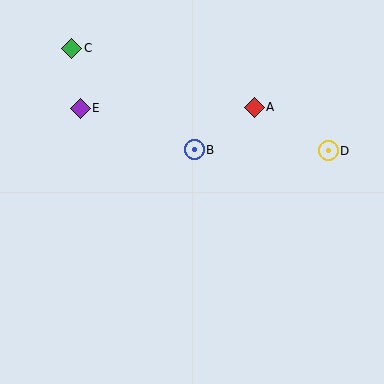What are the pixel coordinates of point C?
Point C is at (72, 48).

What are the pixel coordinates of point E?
Point E is at (80, 108).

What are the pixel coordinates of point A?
Point A is at (254, 107).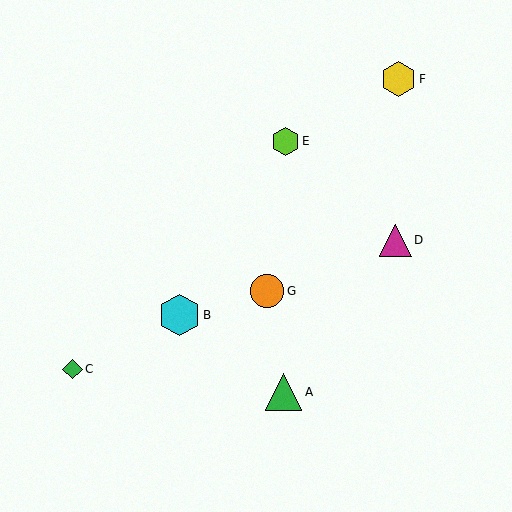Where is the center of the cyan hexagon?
The center of the cyan hexagon is at (179, 315).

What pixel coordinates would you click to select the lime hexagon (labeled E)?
Click at (285, 141) to select the lime hexagon E.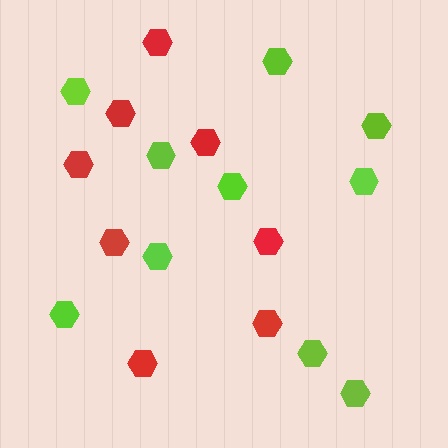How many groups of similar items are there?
There are 2 groups: one group of red hexagons (8) and one group of lime hexagons (10).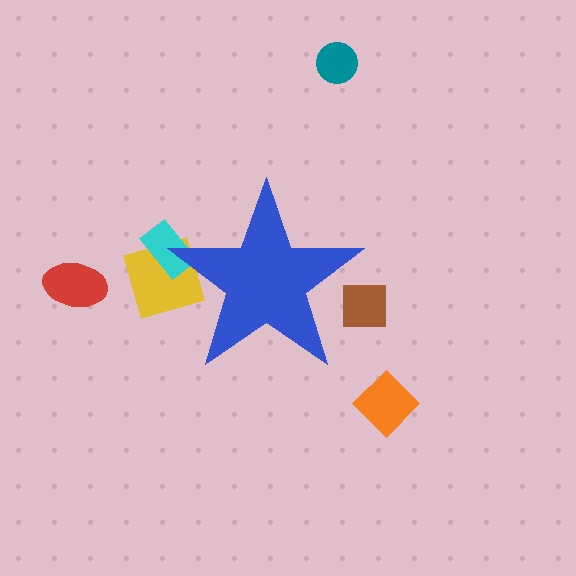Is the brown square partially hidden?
Yes, the brown square is partially hidden behind the blue star.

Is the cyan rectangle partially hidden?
Yes, the cyan rectangle is partially hidden behind the blue star.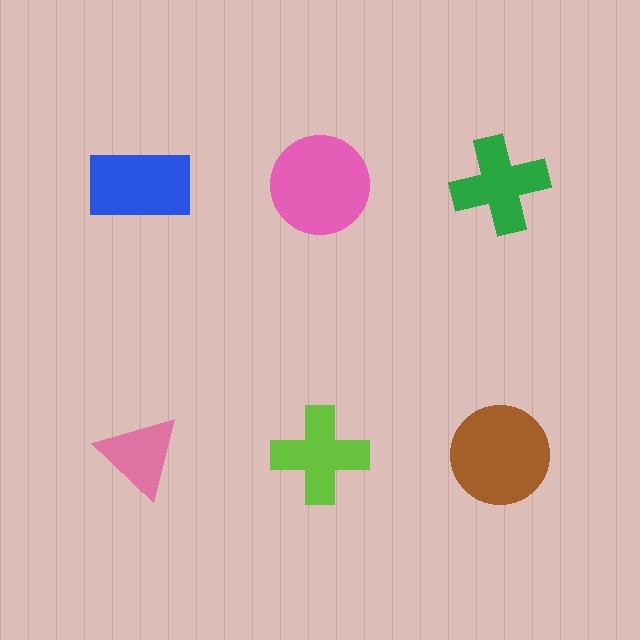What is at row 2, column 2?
A lime cross.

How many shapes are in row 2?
3 shapes.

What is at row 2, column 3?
A brown circle.